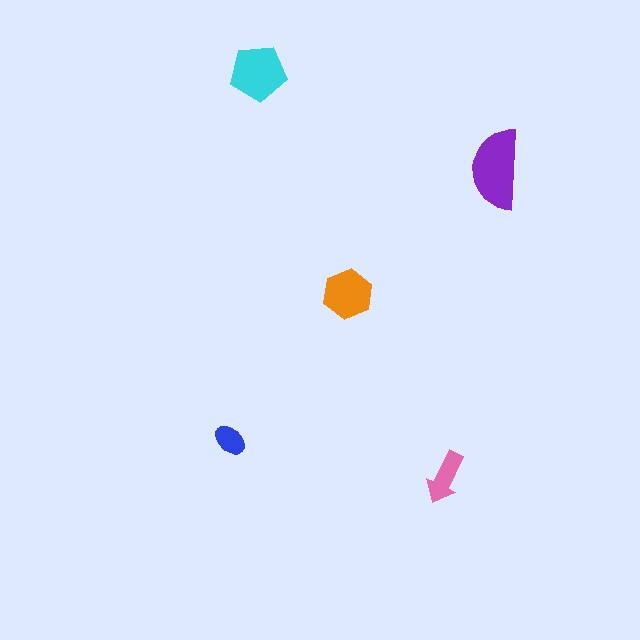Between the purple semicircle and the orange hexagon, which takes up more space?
The purple semicircle.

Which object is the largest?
The purple semicircle.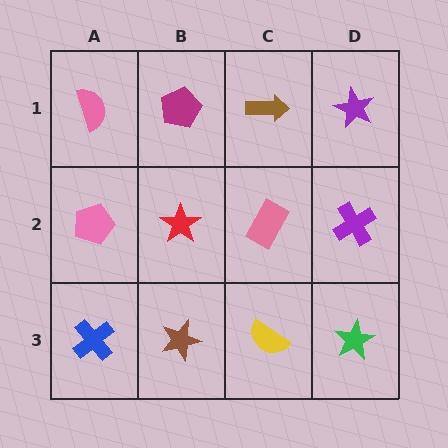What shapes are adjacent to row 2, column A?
A pink semicircle (row 1, column A), a blue cross (row 3, column A), a red star (row 2, column B).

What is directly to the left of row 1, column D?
A brown arrow.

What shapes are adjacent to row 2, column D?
A purple star (row 1, column D), a green star (row 3, column D), a pink rectangle (row 2, column C).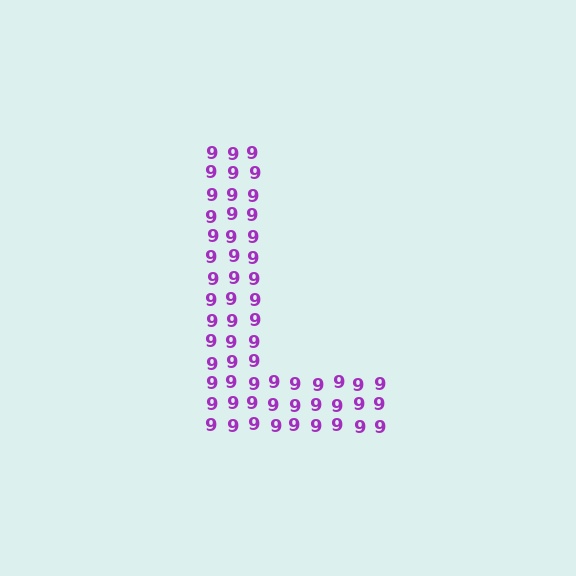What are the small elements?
The small elements are digit 9's.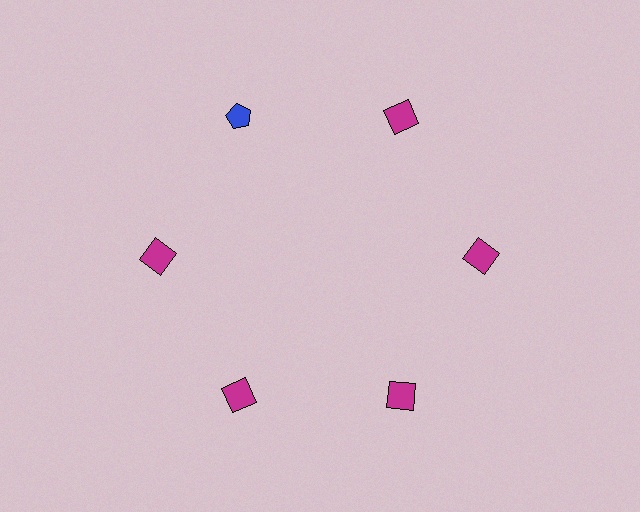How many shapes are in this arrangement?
There are 6 shapes arranged in a ring pattern.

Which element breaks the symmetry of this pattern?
The blue pentagon at roughly the 11 o'clock position breaks the symmetry. All other shapes are magenta squares.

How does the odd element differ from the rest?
It differs in both color (blue instead of magenta) and shape (pentagon instead of square).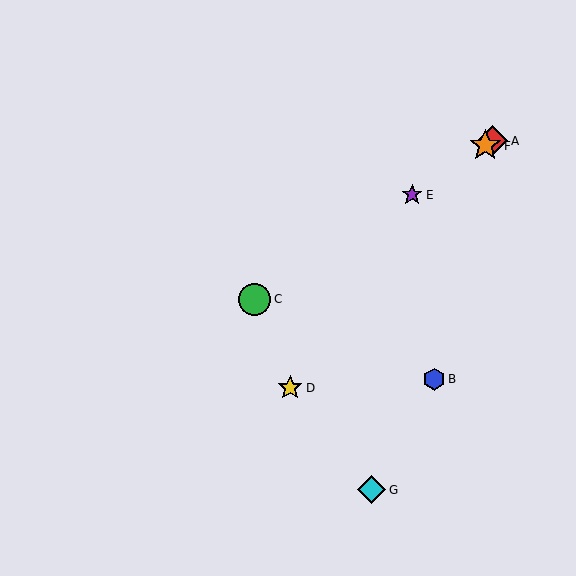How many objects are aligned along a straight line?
4 objects (A, C, E, F) are aligned along a straight line.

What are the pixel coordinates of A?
Object A is at (493, 141).